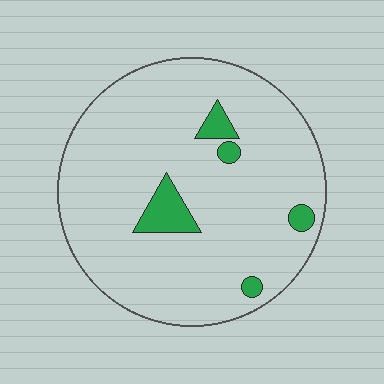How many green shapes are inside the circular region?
5.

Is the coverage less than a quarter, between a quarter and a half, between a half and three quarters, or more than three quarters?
Less than a quarter.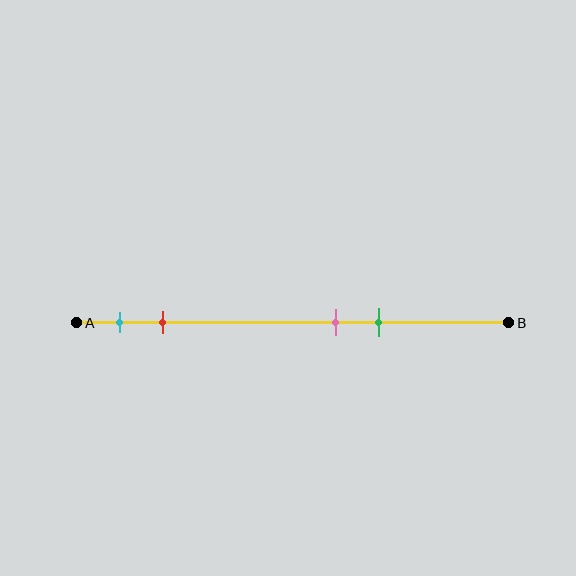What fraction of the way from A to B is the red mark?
The red mark is approximately 20% (0.2) of the way from A to B.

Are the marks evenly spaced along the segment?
No, the marks are not evenly spaced.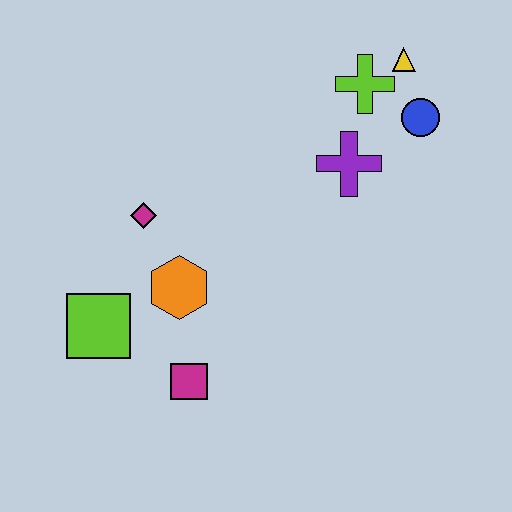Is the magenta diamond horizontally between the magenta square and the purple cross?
No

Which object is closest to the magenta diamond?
The orange hexagon is closest to the magenta diamond.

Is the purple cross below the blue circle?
Yes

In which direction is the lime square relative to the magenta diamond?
The lime square is below the magenta diamond.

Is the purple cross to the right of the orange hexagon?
Yes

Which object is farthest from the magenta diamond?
The yellow triangle is farthest from the magenta diamond.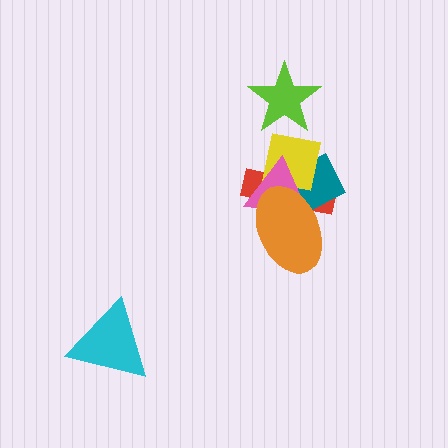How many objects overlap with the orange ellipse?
4 objects overlap with the orange ellipse.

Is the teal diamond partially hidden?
Yes, it is partially covered by another shape.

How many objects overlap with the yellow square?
5 objects overlap with the yellow square.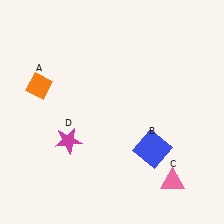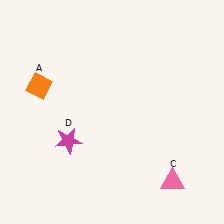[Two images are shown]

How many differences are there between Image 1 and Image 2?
There is 1 difference between the two images.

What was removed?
The blue square (B) was removed in Image 2.